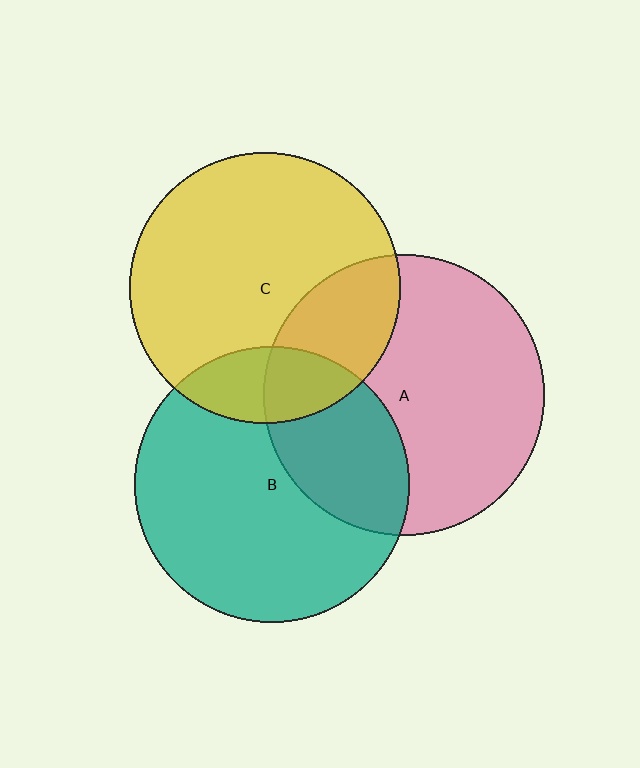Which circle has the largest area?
Circle A (pink).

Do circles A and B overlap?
Yes.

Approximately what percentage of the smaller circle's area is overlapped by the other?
Approximately 30%.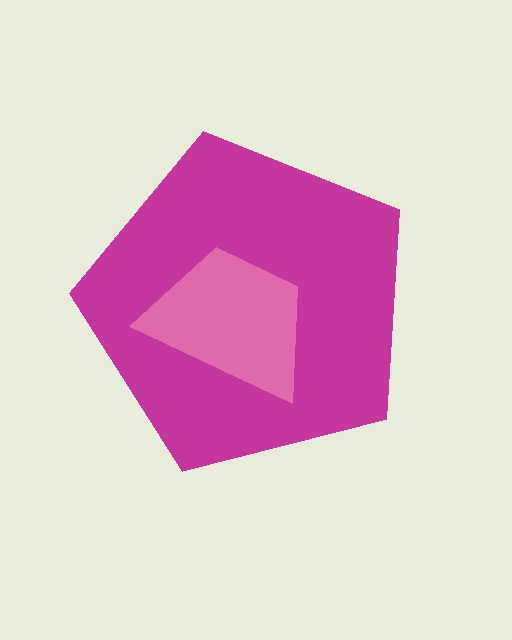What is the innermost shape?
The pink trapezoid.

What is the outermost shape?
The magenta pentagon.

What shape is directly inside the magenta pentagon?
The pink trapezoid.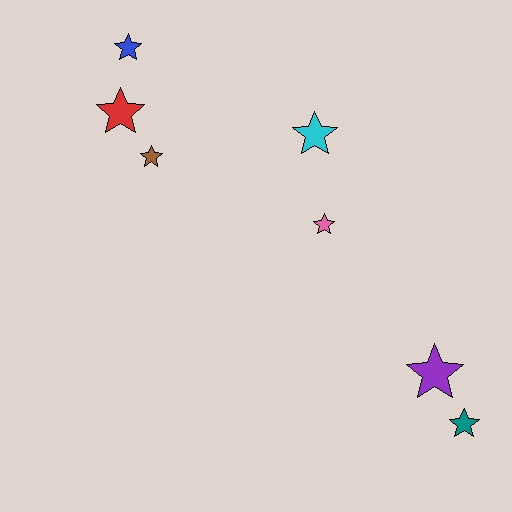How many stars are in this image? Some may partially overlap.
There are 7 stars.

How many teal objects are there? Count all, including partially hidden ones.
There is 1 teal object.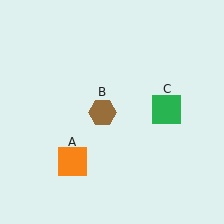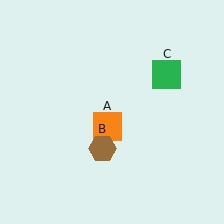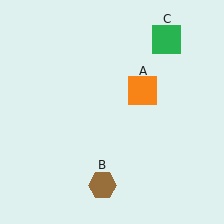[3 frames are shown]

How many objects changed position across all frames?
3 objects changed position: orange square (object A), brown hexagon (object B), green square (object C).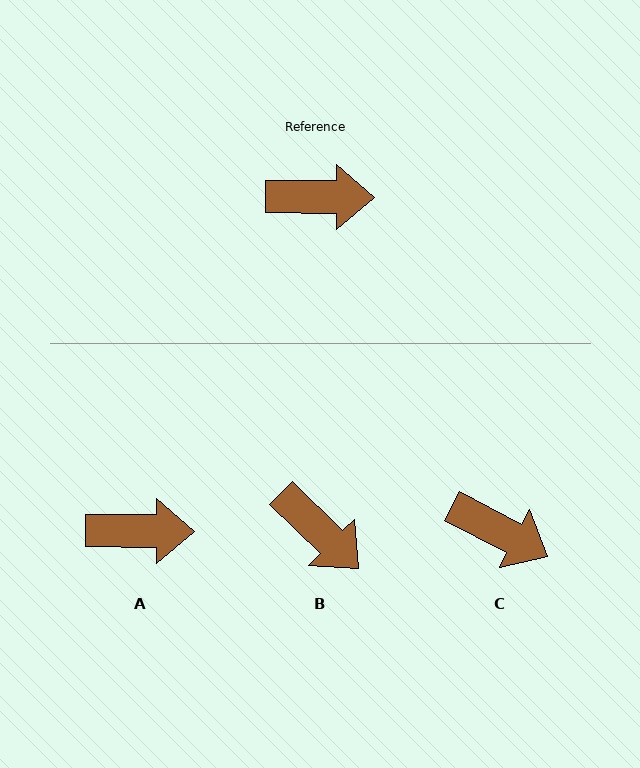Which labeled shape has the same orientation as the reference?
A.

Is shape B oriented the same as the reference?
No, it is off by about 44 degrees.